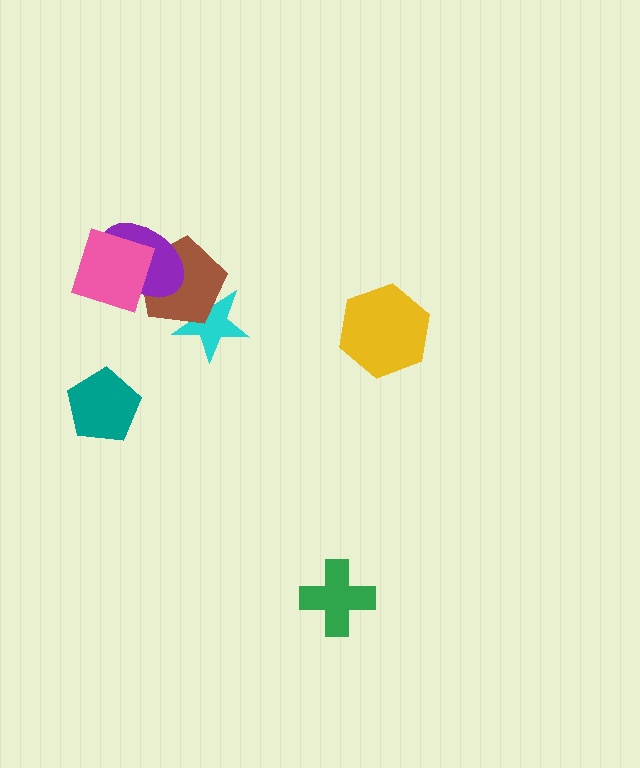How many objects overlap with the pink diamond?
2 objects overlap with the pink diamond.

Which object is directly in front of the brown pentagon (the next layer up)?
The purple ellipse is directly in front of the brown pentagon.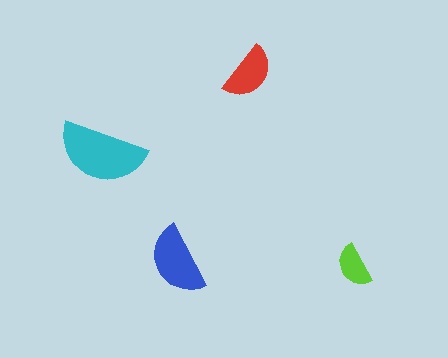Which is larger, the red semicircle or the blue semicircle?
The blue one.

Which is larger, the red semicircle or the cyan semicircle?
The cyan one.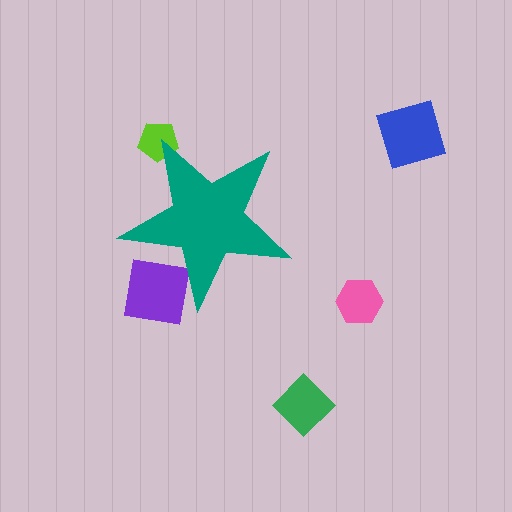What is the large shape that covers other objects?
A teal star.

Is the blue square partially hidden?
No, the blue square is fully visible.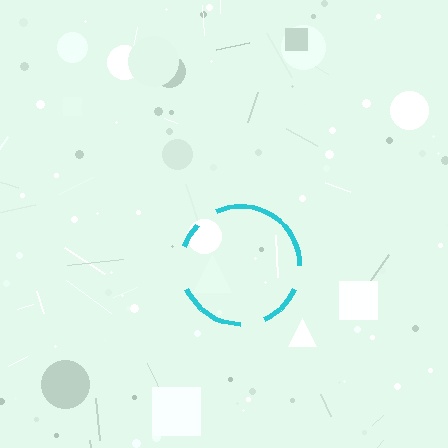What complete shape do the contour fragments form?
The contour fragments form a circle.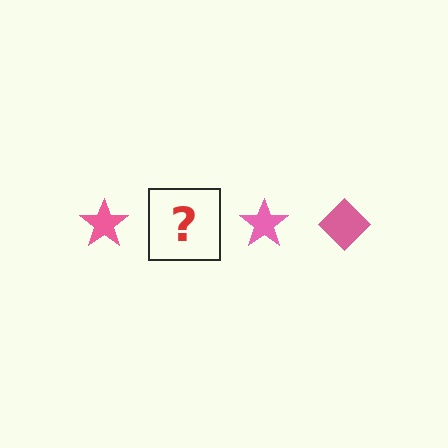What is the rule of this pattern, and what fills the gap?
The rule is that the pattern cycles through star, diamond shapes in pink. The gap should be filled with a pink diamond.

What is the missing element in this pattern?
The missing element is a pink diamond.